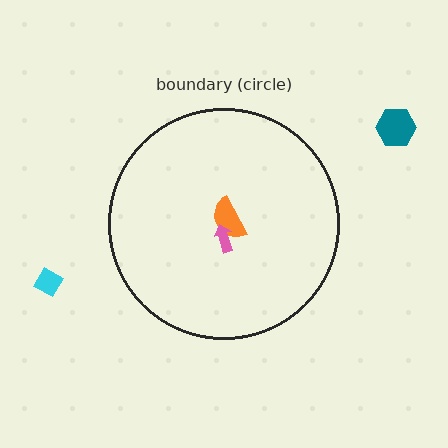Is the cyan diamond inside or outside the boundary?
Outside.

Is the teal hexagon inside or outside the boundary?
Outside.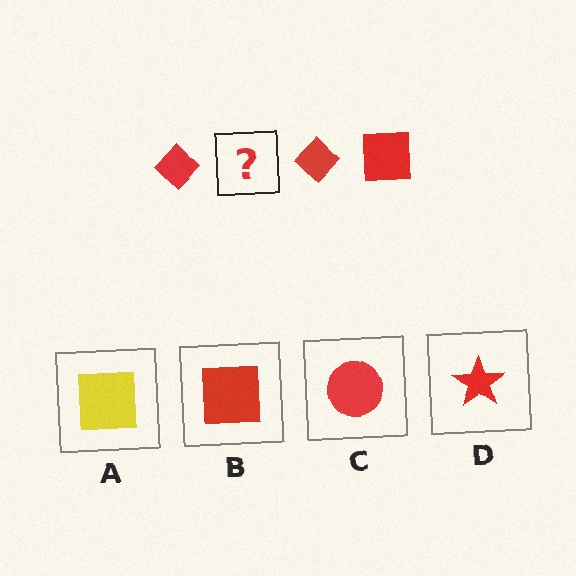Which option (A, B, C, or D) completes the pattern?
B.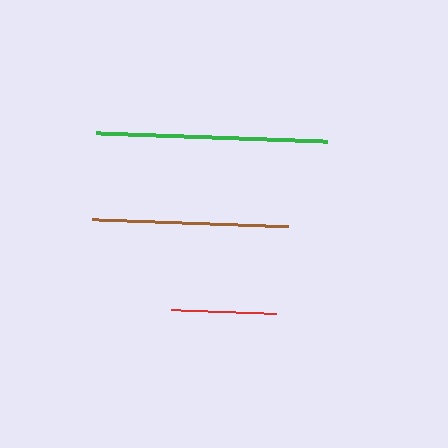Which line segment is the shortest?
The red line is the shortest at approximately 105 pixels.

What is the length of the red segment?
The red segment is approximately 105 pixels long.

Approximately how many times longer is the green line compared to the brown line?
The green line is approximately 1.2 times the length of the brown line.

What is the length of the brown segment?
The brown segment is approximately 197 pixels long.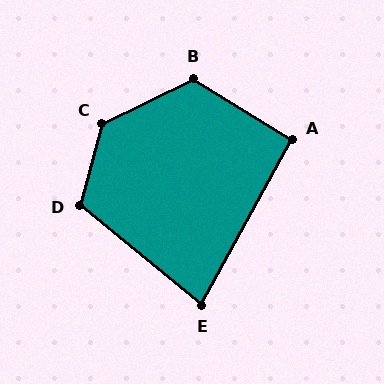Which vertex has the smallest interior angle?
E, at approximately 80 degrees.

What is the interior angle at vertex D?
Approximately 114 degrees (obtuse).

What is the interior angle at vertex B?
Approximately 122 degrees (obtuse).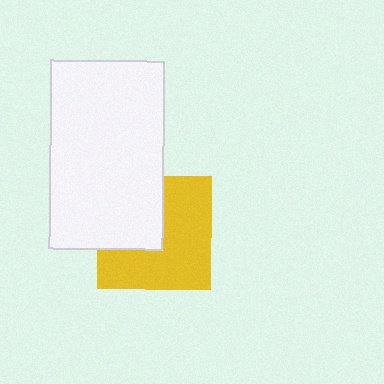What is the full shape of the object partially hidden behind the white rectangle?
The partially hidden object is a yellow square.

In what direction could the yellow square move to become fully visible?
The yellow square could move toward the lower-right. That would shift it out from behind the white rectangle entirely.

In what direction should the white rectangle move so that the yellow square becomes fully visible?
The white rectangle should move toward the upper-left. That is the shortest direction to clear the overlap and leave the yellow square fully visible.